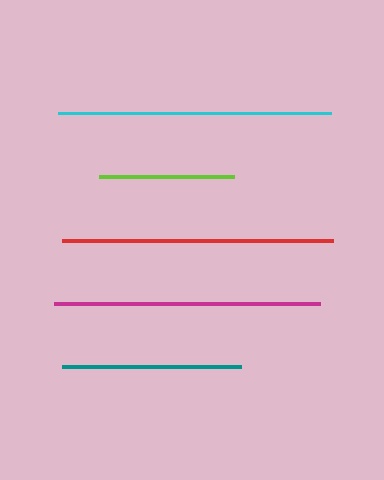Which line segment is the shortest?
The lime line is the shortest at approximately 134 pixels.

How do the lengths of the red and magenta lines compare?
The red and magenta lines are approximately the same length.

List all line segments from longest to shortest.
From longest to shortest: cyan, red, magenta, teal, lime.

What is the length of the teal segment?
The teal segment is approximately 179 pixels long.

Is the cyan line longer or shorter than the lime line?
The cyan line is longer than the lime line.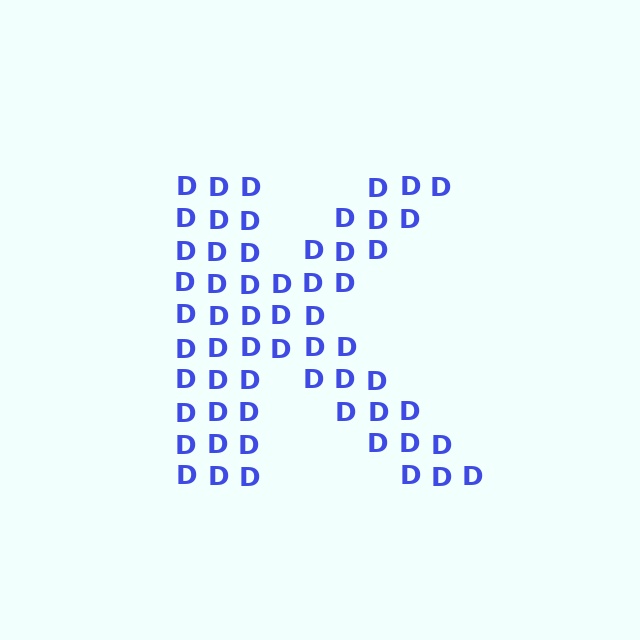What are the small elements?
The small elements are letter D's.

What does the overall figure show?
The overall figure shows the letter K.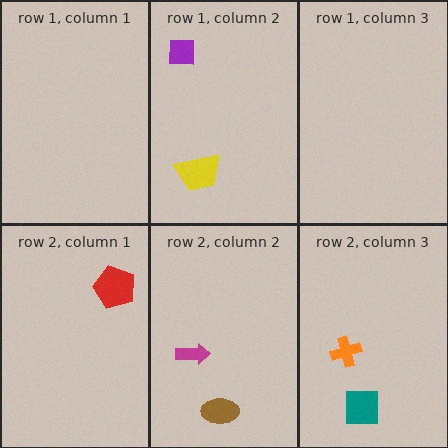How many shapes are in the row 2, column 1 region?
1.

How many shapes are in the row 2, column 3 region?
2.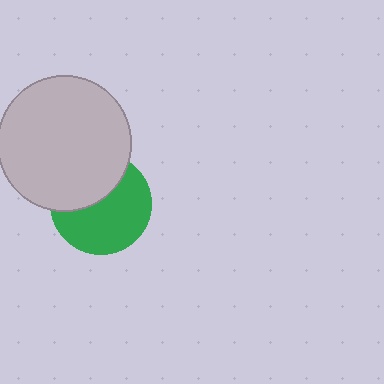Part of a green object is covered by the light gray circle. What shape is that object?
It is a circle.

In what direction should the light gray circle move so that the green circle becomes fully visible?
The light gray circle should move up. That is the shortest direction to clear the overlap and leave the green circle fully visible.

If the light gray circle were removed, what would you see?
You would see the complete green circle.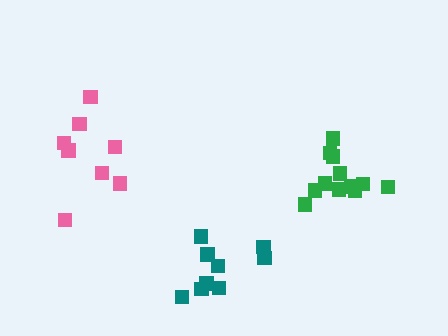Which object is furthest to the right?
The green cluster is rightmost.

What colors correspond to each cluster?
The clusters are colored: green, teal, pink.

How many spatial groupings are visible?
There are 3 spatial groupings.